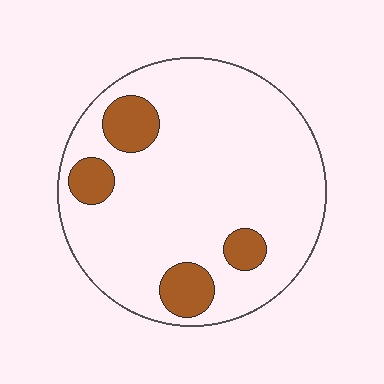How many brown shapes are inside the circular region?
4.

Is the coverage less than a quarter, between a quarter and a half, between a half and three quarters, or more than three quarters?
Less than a quarter.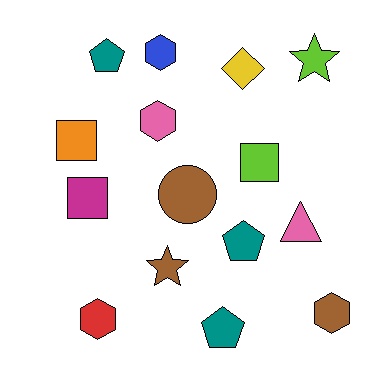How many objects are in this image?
There are 15 objects.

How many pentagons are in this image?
There are 3 pentagons.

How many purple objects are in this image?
There are no purple objects.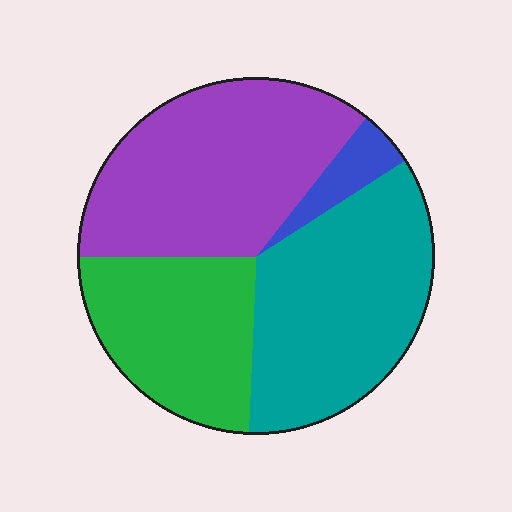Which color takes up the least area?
Blue, at roughly 5%.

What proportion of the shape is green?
Green covers roughly 25% of the shape.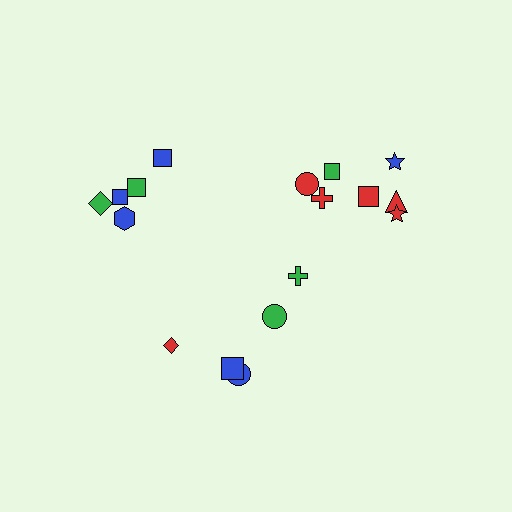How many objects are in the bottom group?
There are 4 objects.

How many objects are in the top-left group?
There are 5 objects.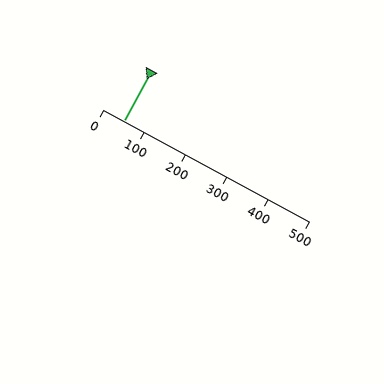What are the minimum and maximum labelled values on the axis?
The axis runs from 0 to 500.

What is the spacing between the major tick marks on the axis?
The major ticks are spaced 100 apart.